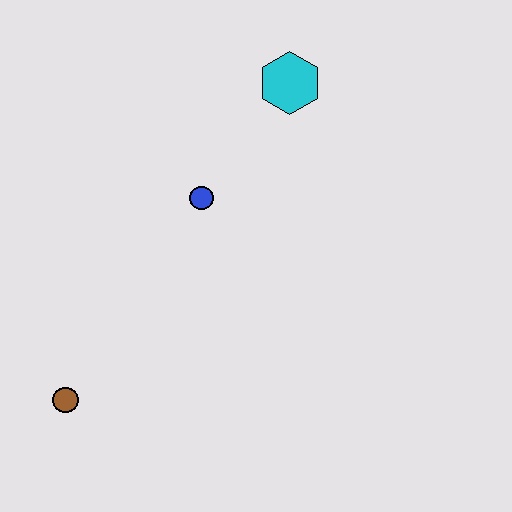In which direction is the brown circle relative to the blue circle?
The brown circle is below the blue circle.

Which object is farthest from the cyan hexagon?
The brown circle is farthest from the cyan hexagon.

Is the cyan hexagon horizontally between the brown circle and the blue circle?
No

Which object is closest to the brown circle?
The blue circle is closest to the brown circle.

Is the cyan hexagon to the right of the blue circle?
Yes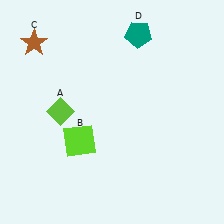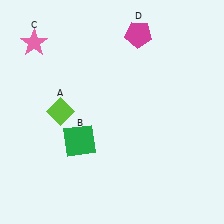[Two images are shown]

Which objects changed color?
B changed from lime to green. C changed from brown to pink. D changed from teal to magenta.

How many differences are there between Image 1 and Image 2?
There are 3 differences between the two images.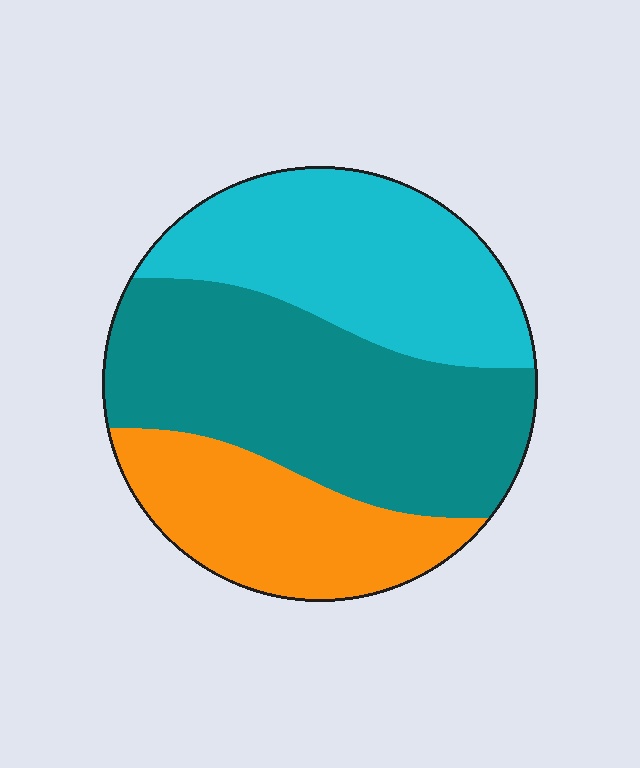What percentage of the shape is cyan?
Cyan covers 32% of the shape.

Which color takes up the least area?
Orange, at roughly 25%.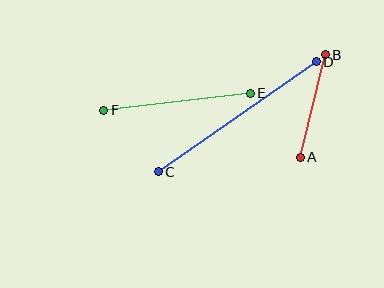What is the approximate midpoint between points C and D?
The midpoint is at approximately (237, 117) pixels.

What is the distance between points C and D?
The distance is approximately 192 pixels.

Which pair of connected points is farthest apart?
Points C and D are farthest apart.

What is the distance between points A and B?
The distance is approximately 106 pixels.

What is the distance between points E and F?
The distance is approximately 148 pixels.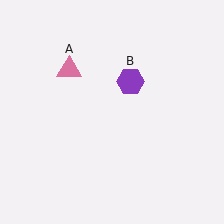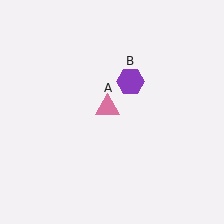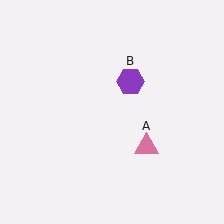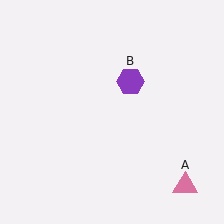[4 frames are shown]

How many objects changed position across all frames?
1 object changed position: pink triangle (object A).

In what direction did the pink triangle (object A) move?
The pink triangle (object A) moved down and to the right.